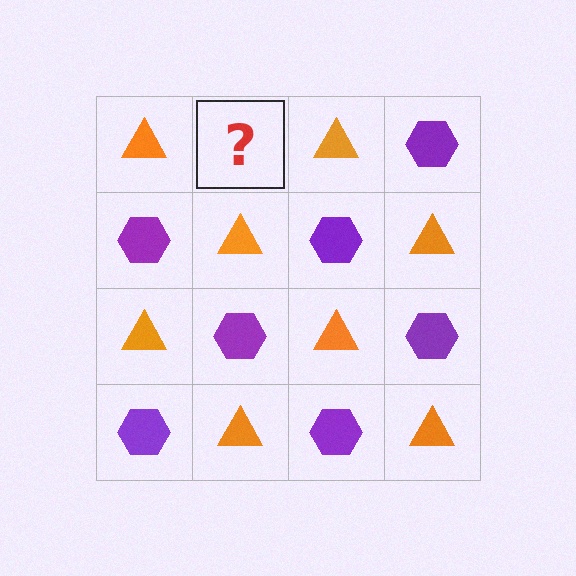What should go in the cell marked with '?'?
The missing cell should contain a purple hexagon.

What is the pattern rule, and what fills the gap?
The rule is that it alternates orange triangle and purple hexagon in a checkerboard pattern. The gap should be filled with a purple hexagon.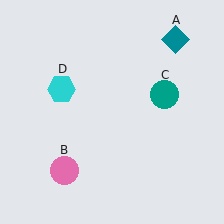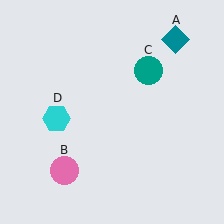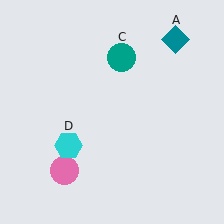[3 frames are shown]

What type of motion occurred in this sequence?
The teal circle (object C), cyan hexagon (object D) rotated counterclockwise around the center of the scene.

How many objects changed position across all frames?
2 objects changed position: teal circle (object C), cyan hexagon (object D).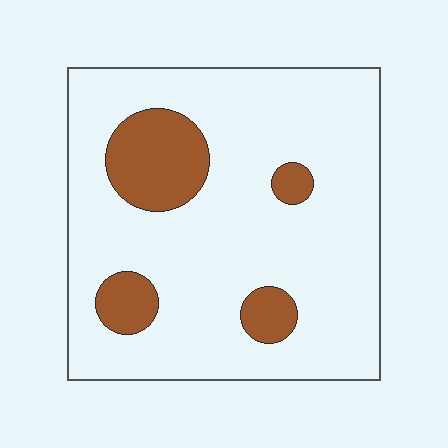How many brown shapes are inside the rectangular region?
4.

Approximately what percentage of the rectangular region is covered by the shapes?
Approximately 15%.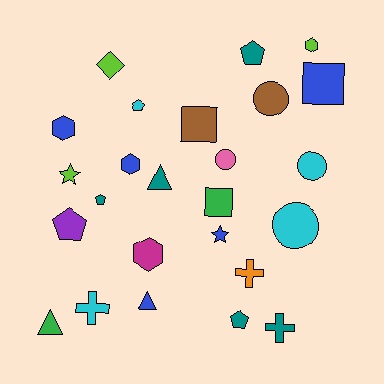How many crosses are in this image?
There are 3 crosses.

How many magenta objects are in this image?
There is 1 magenta object.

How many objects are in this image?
There are 25 objects.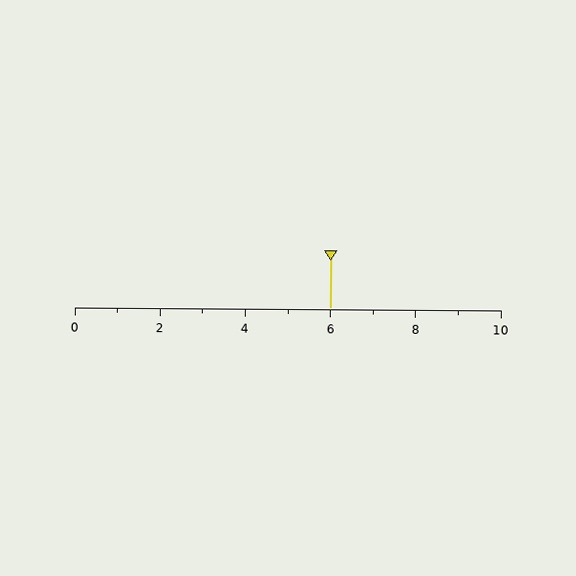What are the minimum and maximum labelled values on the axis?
The axis runs from 0 to 10.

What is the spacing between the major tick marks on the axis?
The major ticks are spaced 2 apart.